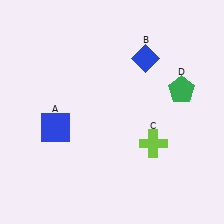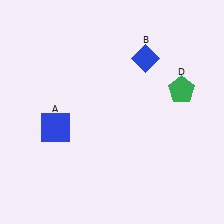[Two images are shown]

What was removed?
The lime cross (C) was removed in Image 2.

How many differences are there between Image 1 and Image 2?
There is 1 difference between the two images.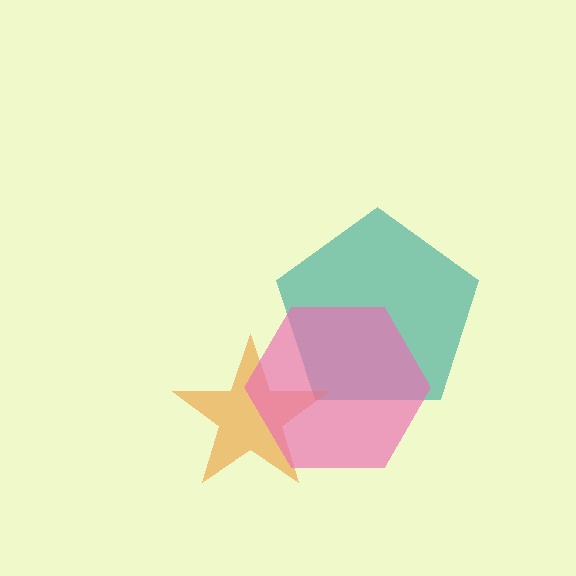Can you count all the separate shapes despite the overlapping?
Yes, there are 3 separate shapes.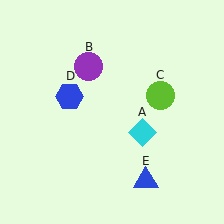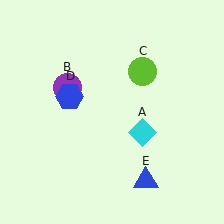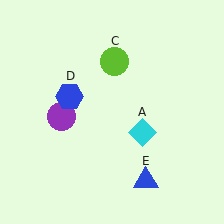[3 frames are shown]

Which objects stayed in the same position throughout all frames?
Cyan diamond (object A) and blue hexagon (object D) and blue triangle (object E) remained stationary.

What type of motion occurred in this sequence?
The purple circle (object B), lime circle (object C) rotated counterclockwise around the center of the scene.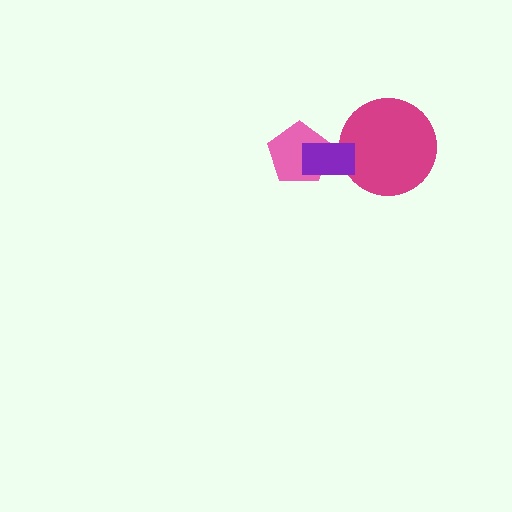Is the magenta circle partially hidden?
Yes, it is partially covered by another shape.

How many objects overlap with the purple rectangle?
2 objects overlap with the purple rectangle.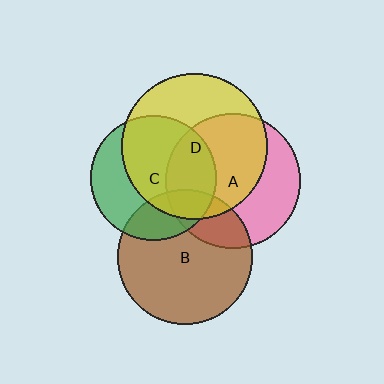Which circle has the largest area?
Circle D (yellow).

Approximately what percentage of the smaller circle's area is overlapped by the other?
Approximately 25%.